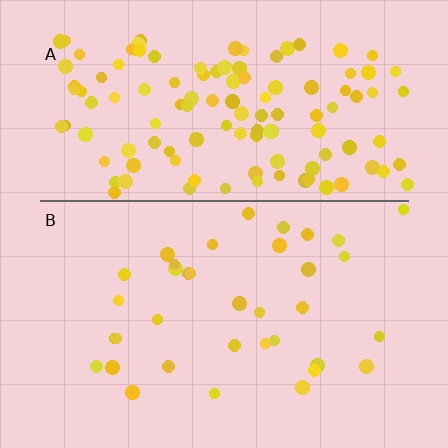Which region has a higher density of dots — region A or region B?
A (the top).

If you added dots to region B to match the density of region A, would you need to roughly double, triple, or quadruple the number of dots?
Approximately triple.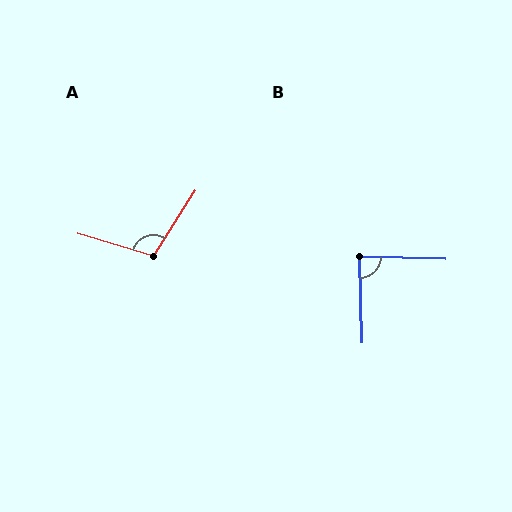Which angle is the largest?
A, at approximately 105 degrees.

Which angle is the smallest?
B, at approximately 86 degrees.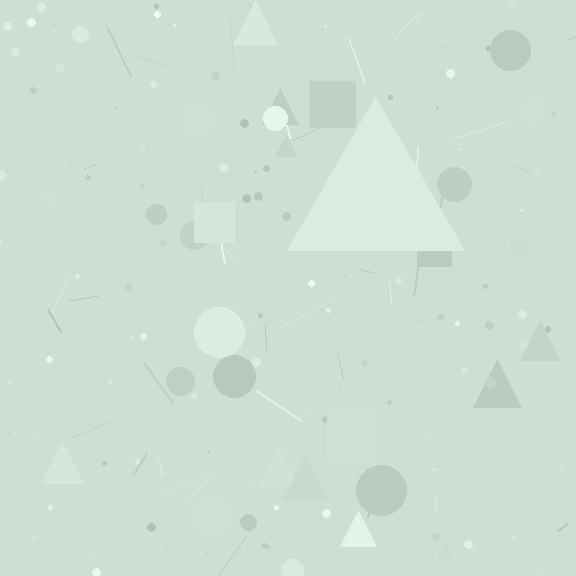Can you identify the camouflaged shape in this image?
The camouflaged shape is a triangle.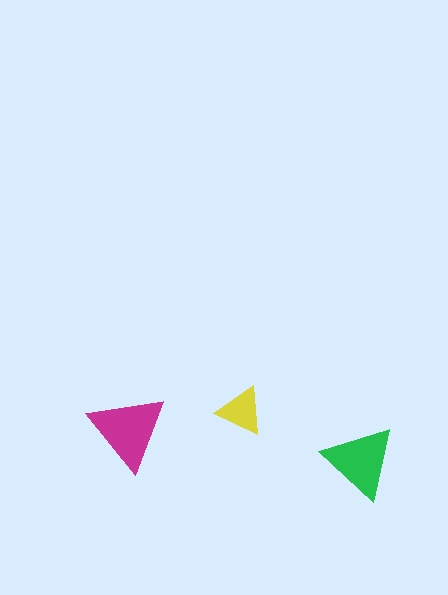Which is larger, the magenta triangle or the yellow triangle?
The magenta one.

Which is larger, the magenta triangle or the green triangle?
The magenta one.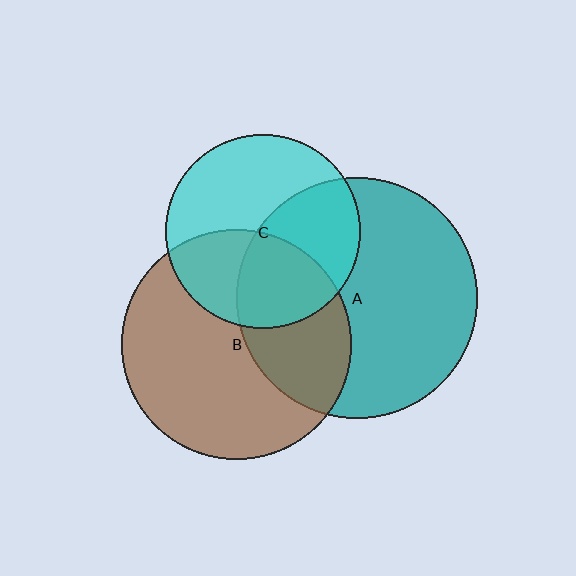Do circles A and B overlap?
Yes.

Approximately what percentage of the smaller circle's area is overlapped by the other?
Approximately 35%.